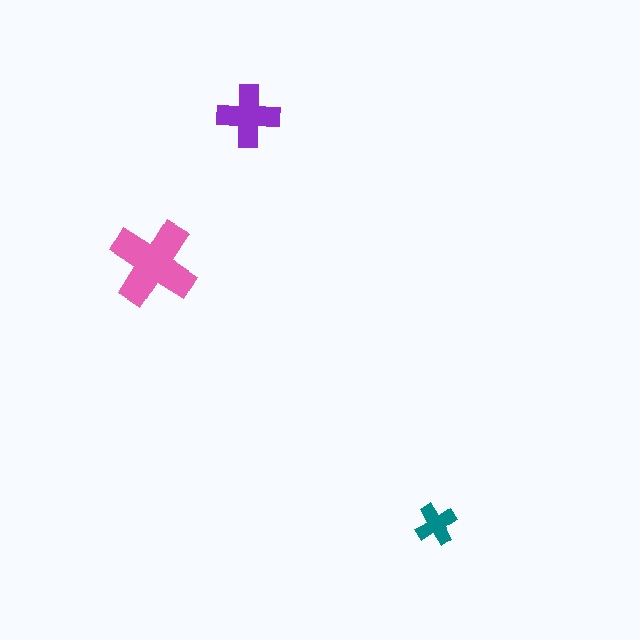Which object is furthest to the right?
The teal cross is rightmost.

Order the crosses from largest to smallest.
the pink one, the purple one, the teal one.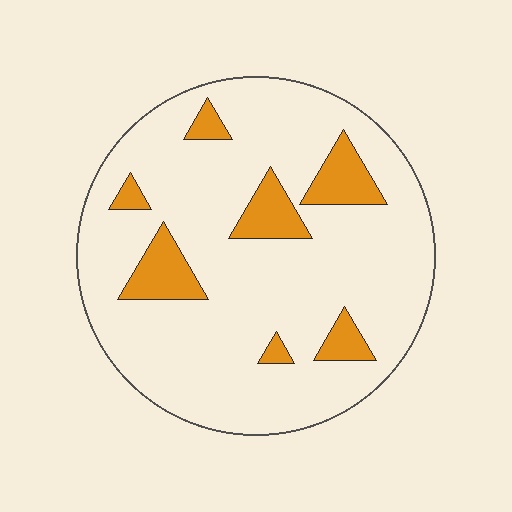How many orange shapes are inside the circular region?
7.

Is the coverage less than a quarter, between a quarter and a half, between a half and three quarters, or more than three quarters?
Less than a quarter.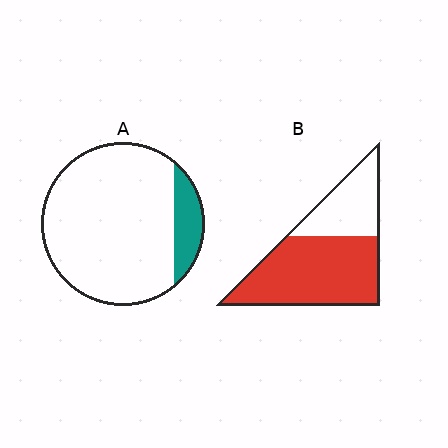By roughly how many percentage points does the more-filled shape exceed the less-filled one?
By roughly 55 percentage points (B over A).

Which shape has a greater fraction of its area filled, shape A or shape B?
Shape B.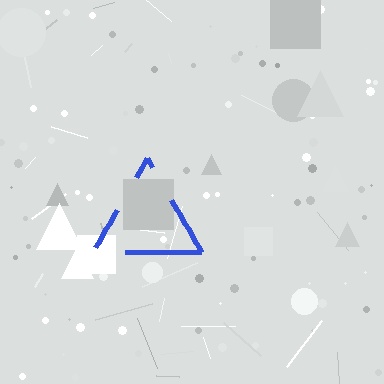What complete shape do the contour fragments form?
The contour fragments form a triangle.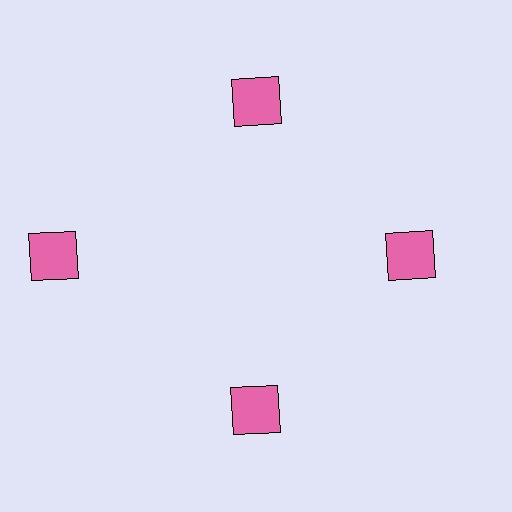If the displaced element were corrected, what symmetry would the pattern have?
It would have 4-fold rotational symmetry — the pattern would map onto itself every 90 degrees.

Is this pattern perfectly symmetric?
No. The 4 pink squares are arranged in a ring, but one element near the 9 o'clock position is pushed outward from the center, breaking the 4-fold rotational symmetry.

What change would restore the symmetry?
The symmetry would be restored by moving it inward, back onto the ring so that all 4 squares sit at equal angles and equal distance from the center.